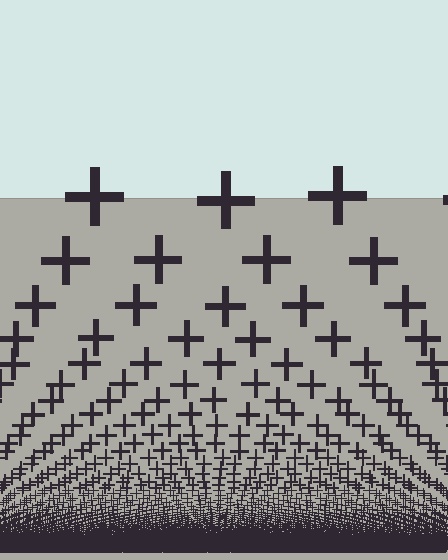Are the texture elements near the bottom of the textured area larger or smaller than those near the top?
Smaller. The gradient is inverted — elements near the bottom are smaller and denser.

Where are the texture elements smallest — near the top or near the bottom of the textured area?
Near the bottom.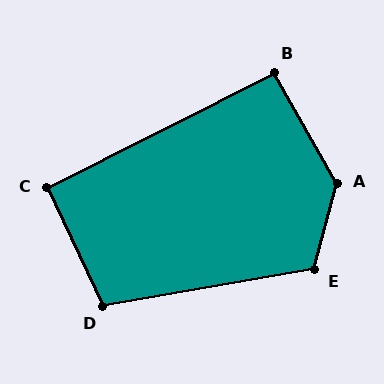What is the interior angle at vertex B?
Approximately 93 degrees (approximately right).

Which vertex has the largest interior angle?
A, at approximately 136 degrees.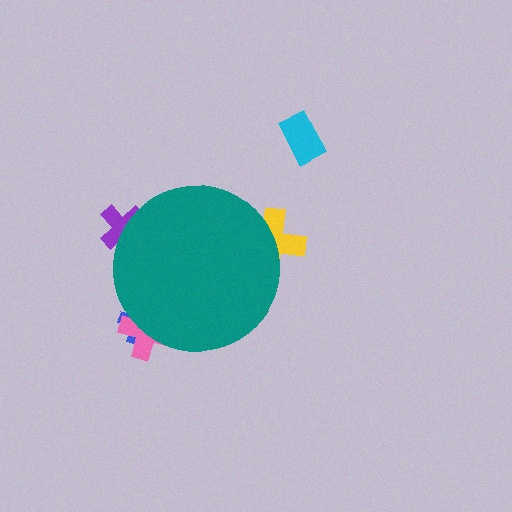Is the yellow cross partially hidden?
Yes, the yellow cross is partially hidden behind the teal circle.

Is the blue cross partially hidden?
Yes, the blue cross is partially hidden behind the teal circle.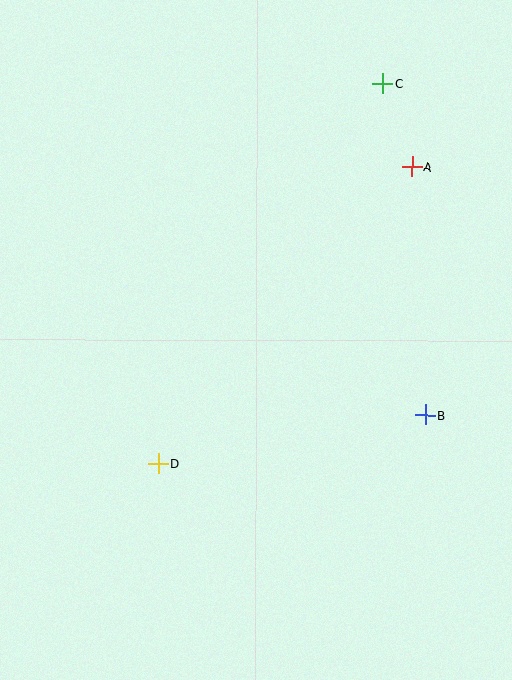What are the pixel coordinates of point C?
Point C is at (383, 84).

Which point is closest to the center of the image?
Point D at (158, 464) is closest to the center.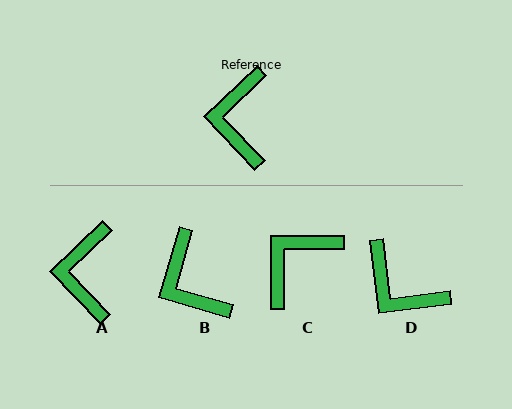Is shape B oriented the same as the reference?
No, it is off by about 30 degrees.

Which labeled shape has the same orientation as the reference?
A.